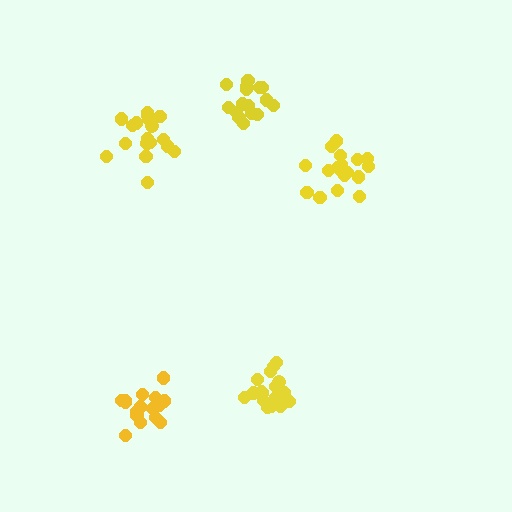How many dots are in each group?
Group 1: 19 dots, Group 2: 16 dots, Group 3: 18 dots, Group 4: 18 dots, Group 5: 16 dots (87 total).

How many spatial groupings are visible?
There are 5 spatial groupings.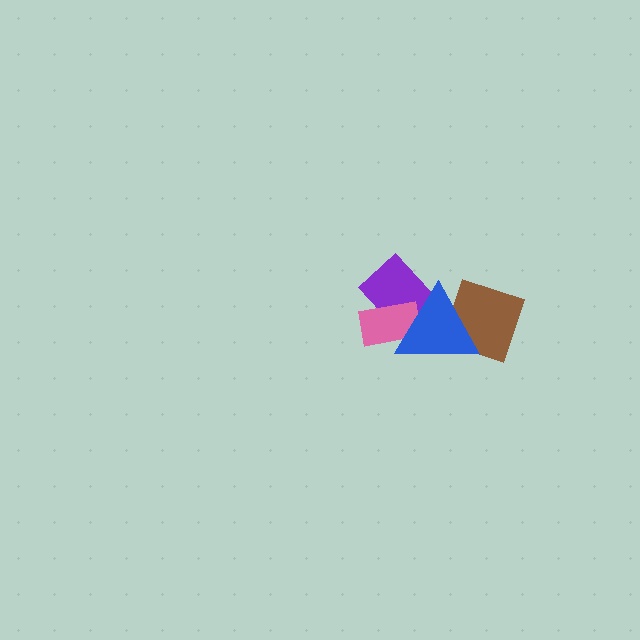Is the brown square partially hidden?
Yes, it is partially covered by another shape.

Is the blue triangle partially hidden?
No, no other shape covers it.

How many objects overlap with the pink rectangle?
2 objects overlap with the pink rectangle.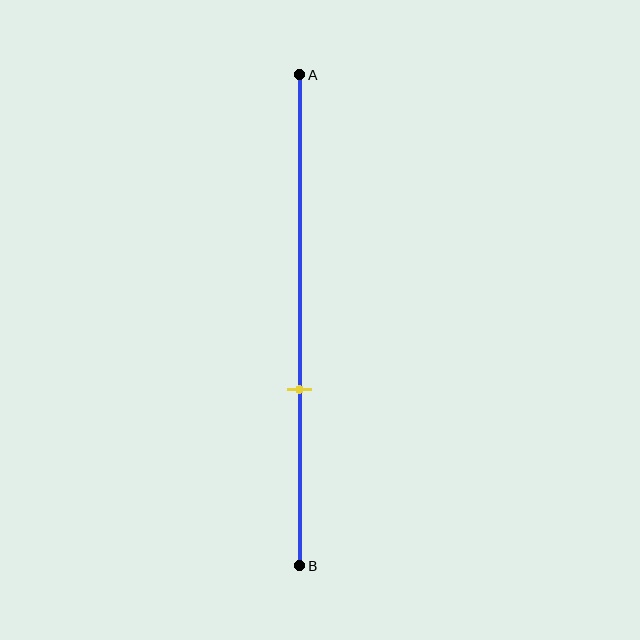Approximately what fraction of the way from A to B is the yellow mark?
The yellow mark is approximately 65% of the way from A to B.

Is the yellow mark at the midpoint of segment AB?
No, the mark is at about 65% from A, not at the 50% midpoint.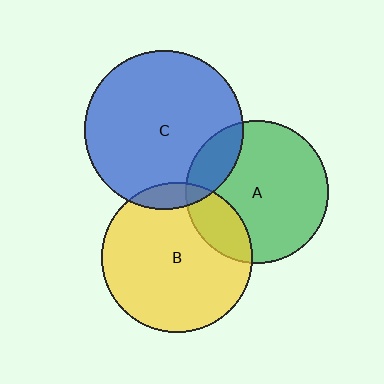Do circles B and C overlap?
Yes.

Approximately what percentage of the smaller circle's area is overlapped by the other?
Approximately 10%.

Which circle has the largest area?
Circle C (blue).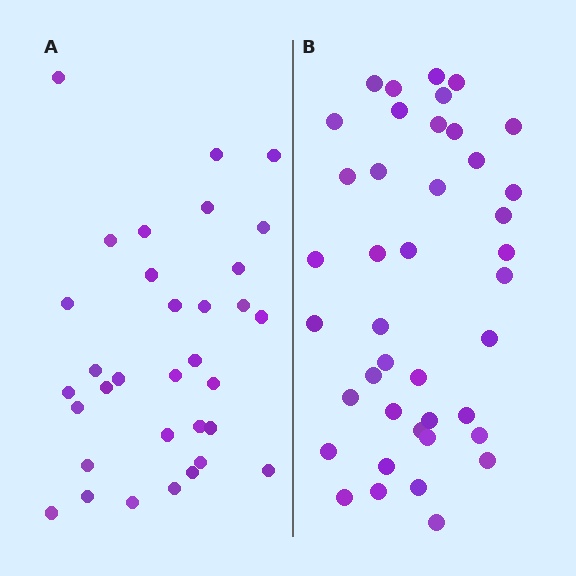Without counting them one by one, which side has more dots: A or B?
Region B (the right region) has more dots.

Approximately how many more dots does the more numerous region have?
Region B has roughly 8 or so more dots than region A.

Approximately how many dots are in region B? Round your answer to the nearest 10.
About 40 dots. (The exact count is 41, which rounds to 40.)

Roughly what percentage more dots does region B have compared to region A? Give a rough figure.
About 25% more.